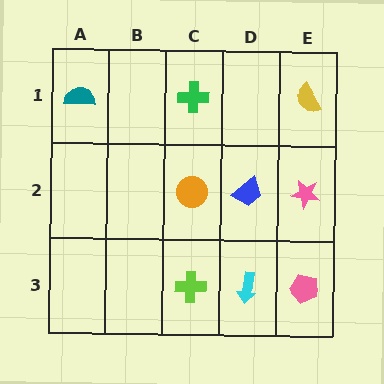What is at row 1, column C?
A green cross.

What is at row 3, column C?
A lime cross.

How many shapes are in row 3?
3 shapes.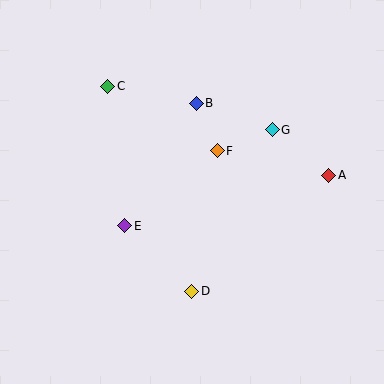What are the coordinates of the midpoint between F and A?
The midpoint between F and A is at (273, 163).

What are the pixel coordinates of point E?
Point E is at (125, 226).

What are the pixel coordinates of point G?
Point G is at (272, 130).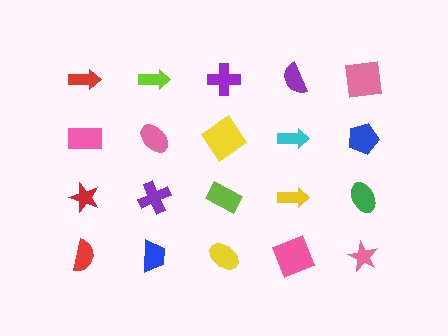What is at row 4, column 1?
A red semicircle.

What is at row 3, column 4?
A yellow arrow.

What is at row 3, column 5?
A green ellipse.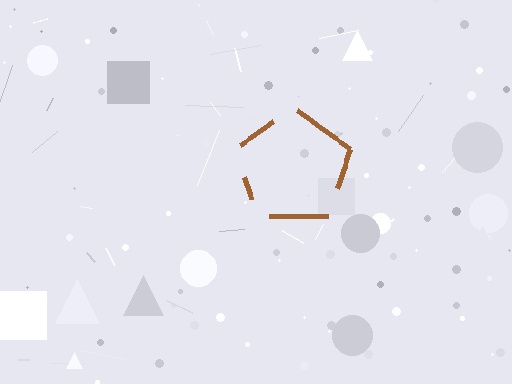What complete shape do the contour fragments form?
The contour fragments form a pentagon.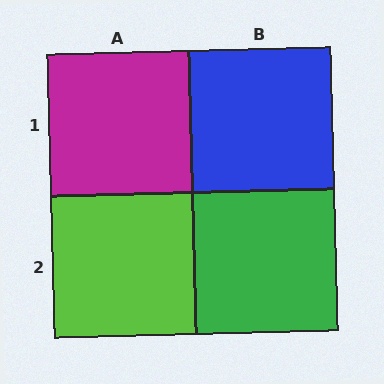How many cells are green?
1 cell is green.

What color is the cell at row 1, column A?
Magenta.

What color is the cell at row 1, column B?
Blue.